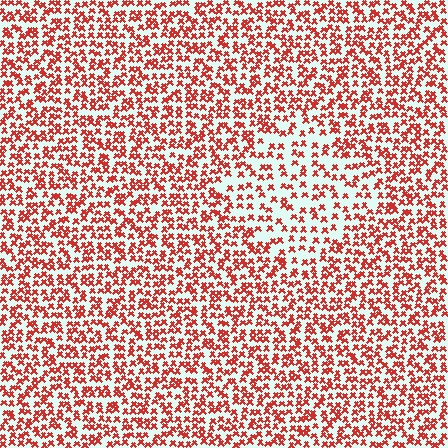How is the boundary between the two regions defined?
The boundary is defined by a change in element density (approximately 1.8x ratio). All elements are the same color, size, and shape.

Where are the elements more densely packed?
The elements are more densely packed outside the diamond boundary.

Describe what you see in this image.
The image contains small red elements arranged at two different densities. A diamond-shaped region is visible where the elements are less densely packed than the surrounding area.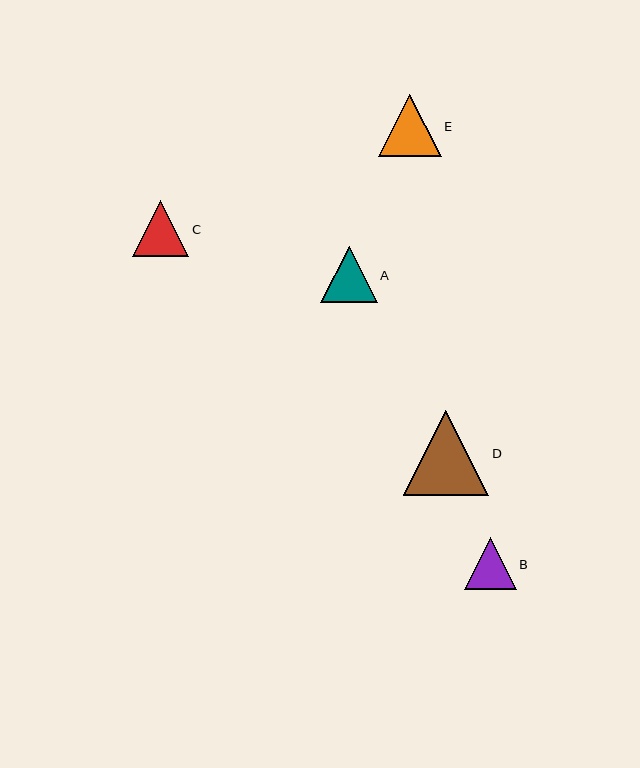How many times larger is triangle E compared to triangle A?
Triangle E is approximately 1.1 times the size of triangle A.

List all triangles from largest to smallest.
From largest to smallest: D, E, A, C, B.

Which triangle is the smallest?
Triangle B is the smallest with a size of approximately 52 pixels.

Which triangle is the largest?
Triangle D is the largest with a size of approximately 85 pixels.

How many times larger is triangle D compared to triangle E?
Triangle D is approximately 1.4 times the size of triangle E.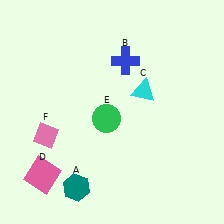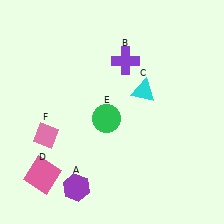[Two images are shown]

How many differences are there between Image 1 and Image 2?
There are 2 differences between the two images.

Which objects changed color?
A changed from teal to purple. B changed from blue to purple.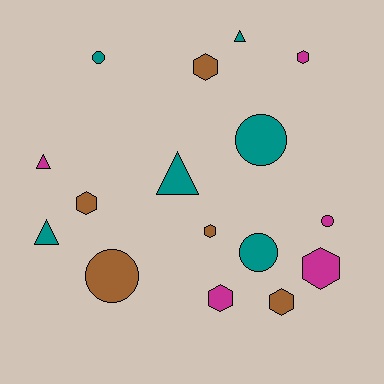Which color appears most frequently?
Teal, with 6 objects.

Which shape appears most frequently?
Hexagon, with 7 objects.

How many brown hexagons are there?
There are 4 brown hexagons.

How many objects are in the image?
There are 16 objects.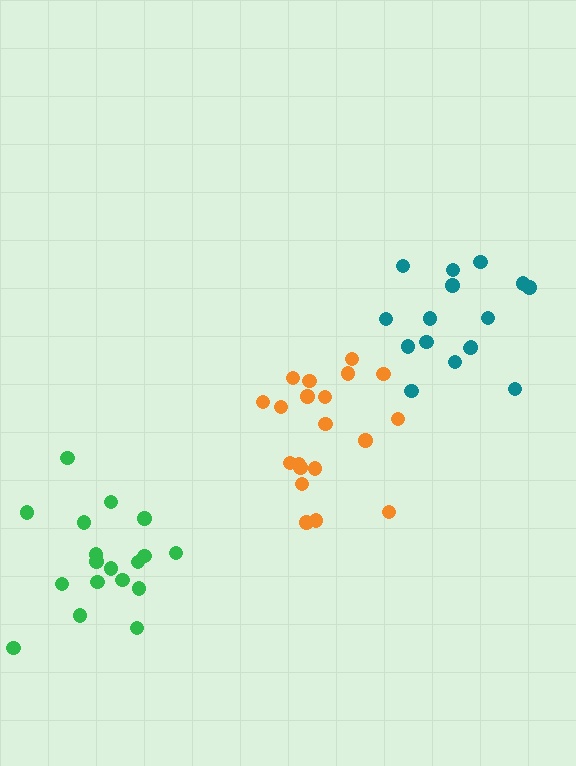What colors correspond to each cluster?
The clusters are colored: teal, orange, green.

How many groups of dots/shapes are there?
There are 3 groups.